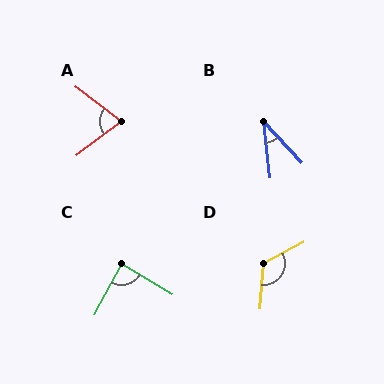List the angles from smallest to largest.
B (36°), A (74°), C (87°), D (123°).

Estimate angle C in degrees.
Approximately 87 degrees.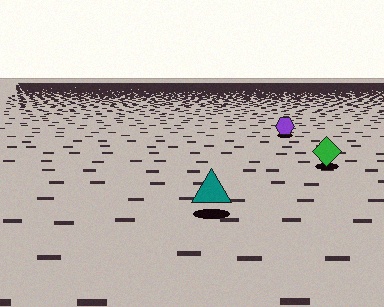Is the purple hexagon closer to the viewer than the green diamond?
No. The green diamond is closer — you can tell from the texture gradient: the ground texture is coarser near it.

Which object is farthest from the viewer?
The purple hexagon is farthest from the viewer. It appears smaller and the ground texture around it is denser.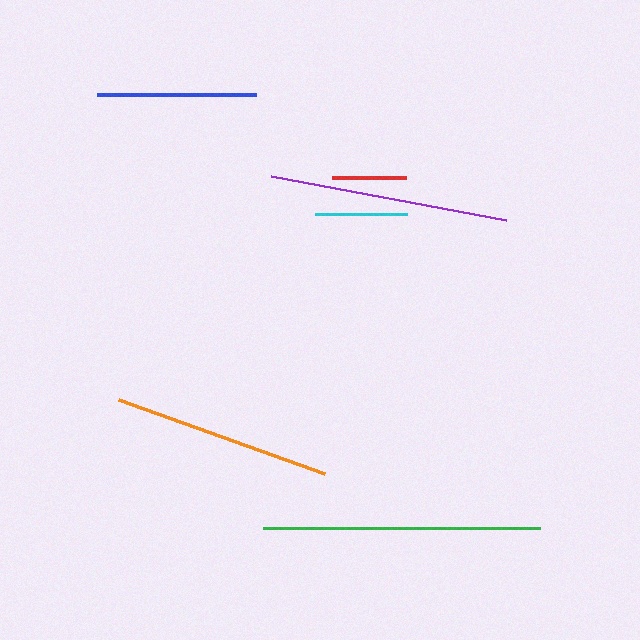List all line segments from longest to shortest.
From longest to shortest: green, purple, orange, blue, cyan, red.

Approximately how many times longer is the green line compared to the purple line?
The green line is approximately 1.2 times the length of the purple line.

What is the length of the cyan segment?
The cyan segment is approximately 92 pixels long.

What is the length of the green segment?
The green segment is approximately 278 pixels long.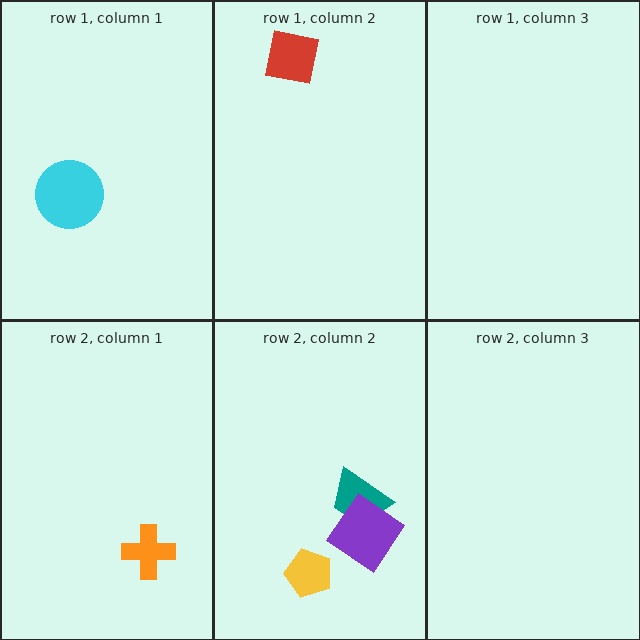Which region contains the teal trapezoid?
The row 2, column 2 region.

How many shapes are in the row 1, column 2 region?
1.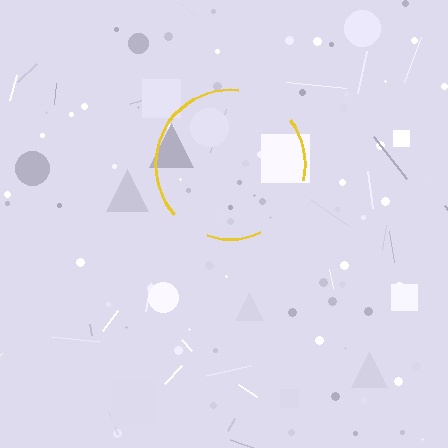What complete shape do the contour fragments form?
The contour fragments form a circle.